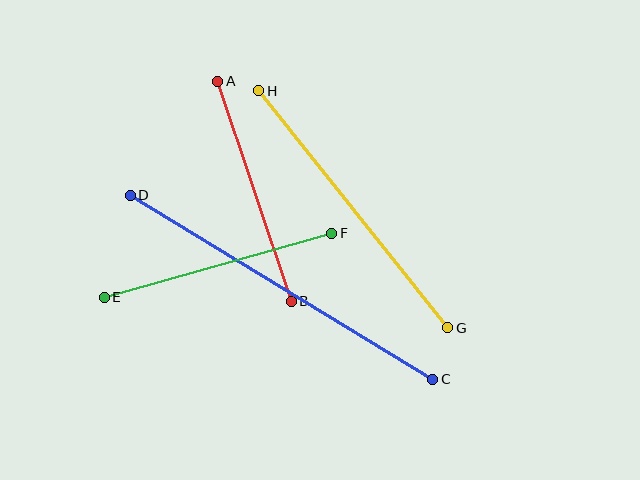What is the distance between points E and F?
The distance is approximately 236 pixels.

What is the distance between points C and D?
The distance is approximately 354 pixels.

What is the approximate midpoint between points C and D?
The midpoint is at approximately (281, 287) pixels.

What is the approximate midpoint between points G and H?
The midpoint is at approximately (353, 209) pixels.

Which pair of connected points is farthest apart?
Points C and D are farthest apart.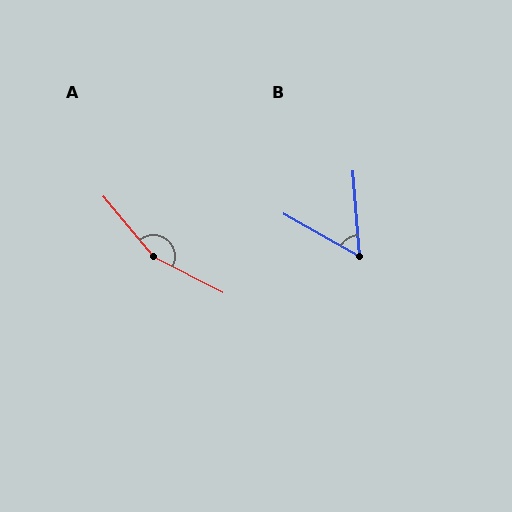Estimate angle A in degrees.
Approximately 157 degrees.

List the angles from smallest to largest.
B (57°), A (157°).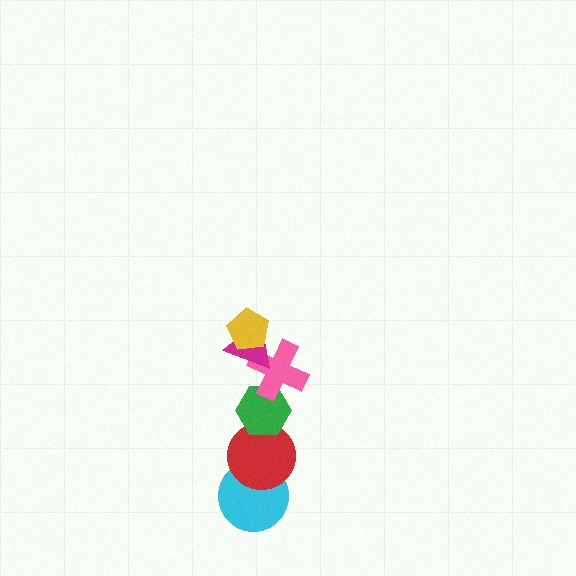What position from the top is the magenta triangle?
The magenta triangle is 2nd from the top.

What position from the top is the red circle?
The red circle is 5th from the top.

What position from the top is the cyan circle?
The cyan circle is 6th from the top.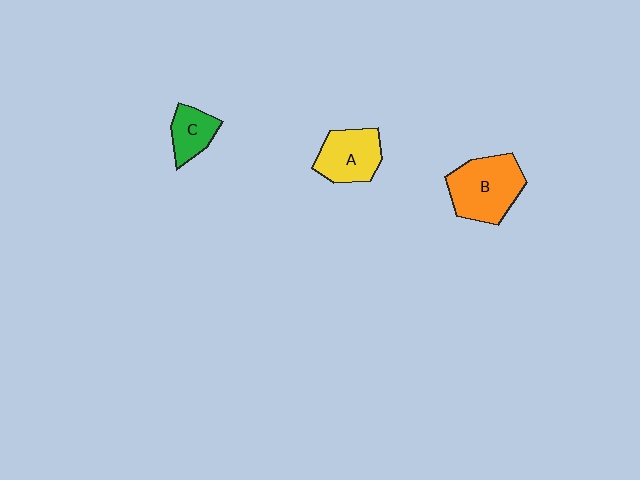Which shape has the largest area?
Shape B (orange).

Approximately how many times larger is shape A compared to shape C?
Approximately 1.5 times.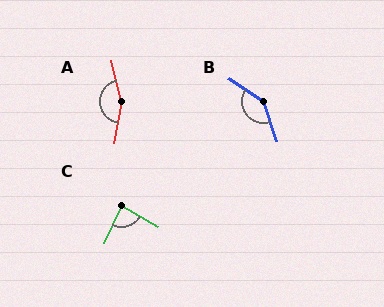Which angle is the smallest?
C, at approximately 83 degrees.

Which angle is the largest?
A, at approximately 157 degrees.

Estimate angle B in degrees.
Approximately 142 degrees.